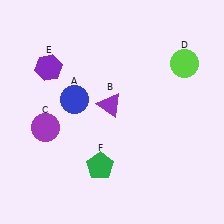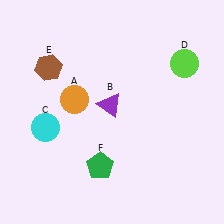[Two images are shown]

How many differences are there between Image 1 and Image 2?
There are 3 differences between the two images.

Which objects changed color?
A changed from blue to orange. C changed from purple to cyan. E changed from purple to brown.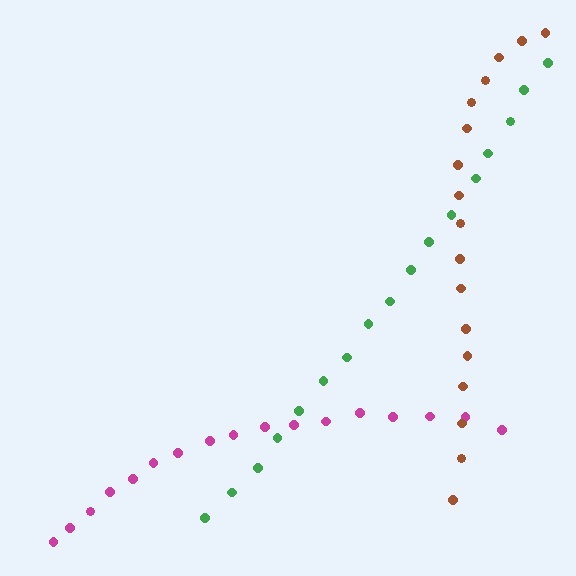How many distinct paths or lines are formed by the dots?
There are 3 distinct paths.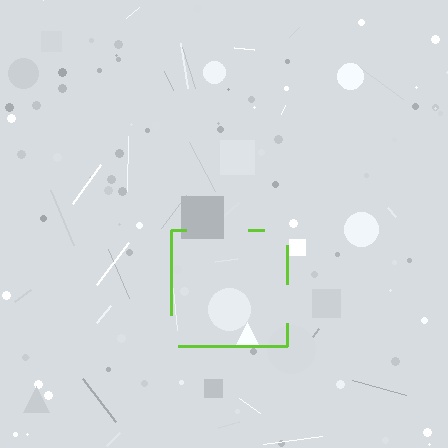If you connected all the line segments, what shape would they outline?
They would outline a square.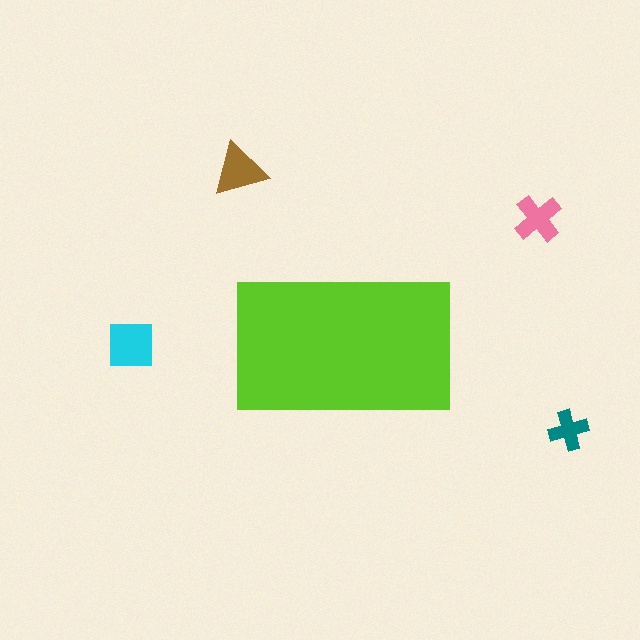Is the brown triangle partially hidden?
No, the brown triangle is fully visible.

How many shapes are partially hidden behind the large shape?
0 shapes are partially hidden.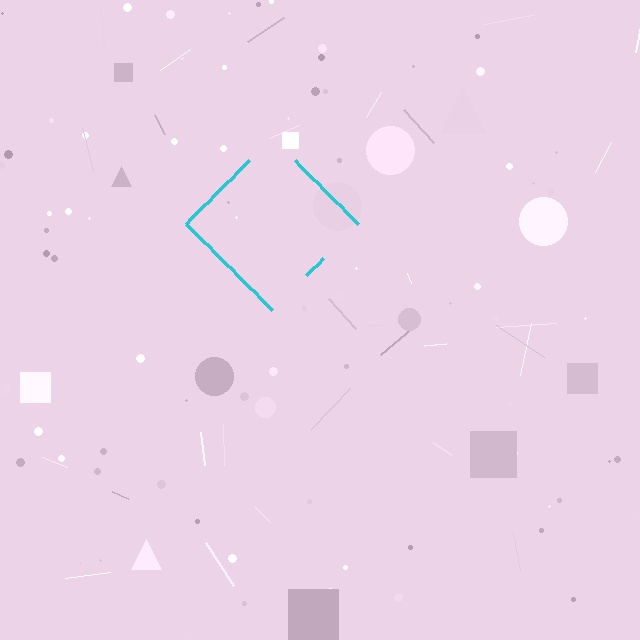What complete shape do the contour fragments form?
The contour fragments form a diamond.